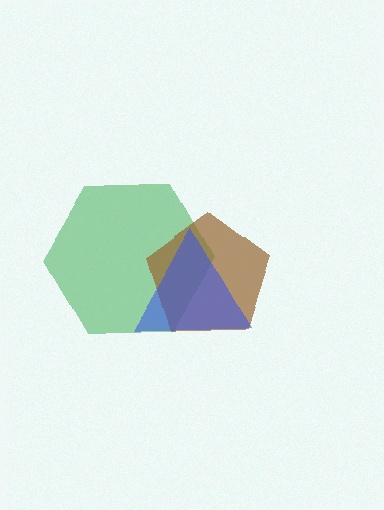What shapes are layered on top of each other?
The layered shapes are: a green hexagon, a brown pentagon, a blue triangle.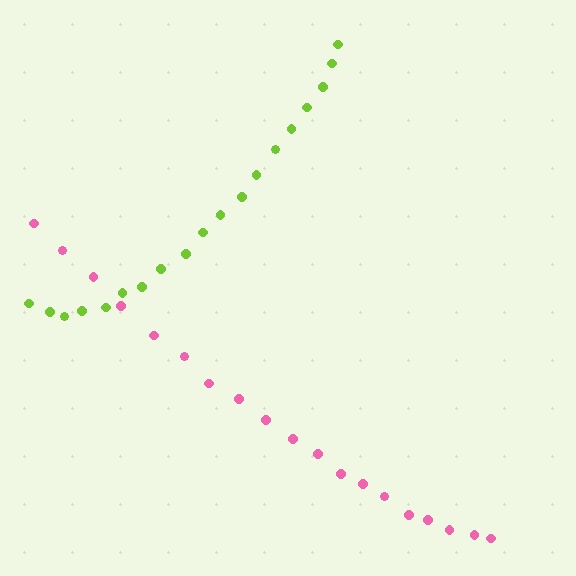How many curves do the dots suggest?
There are 2 distinct paths.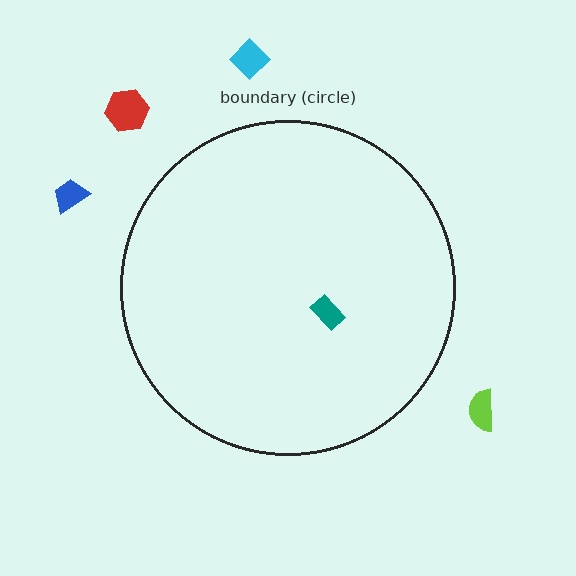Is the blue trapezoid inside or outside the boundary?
Outside.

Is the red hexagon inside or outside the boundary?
Outside.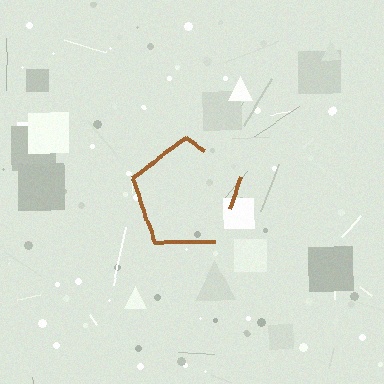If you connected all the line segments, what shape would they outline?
They would outline a pentagon.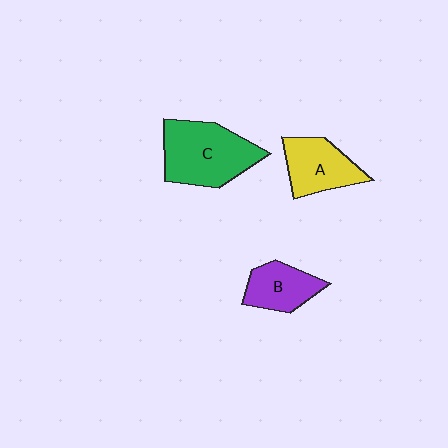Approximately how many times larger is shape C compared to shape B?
Approximately 1.8 times.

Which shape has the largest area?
Shape C (green).